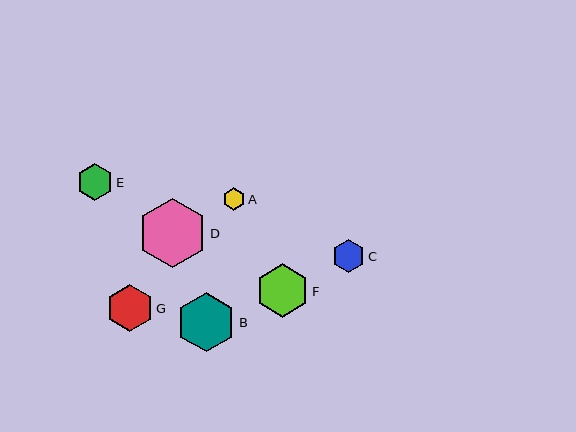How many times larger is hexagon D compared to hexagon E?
Hexagon D is approximately 1.9 times the size of hexagon E.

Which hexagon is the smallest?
Hexagon A is the smallest with a size of approximately 23 pixels.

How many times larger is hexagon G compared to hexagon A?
Hexagon G is approximately 2.1 times the size of hexagon A.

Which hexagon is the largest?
Hexagon D is the largest with a size of approximately 69 pixels.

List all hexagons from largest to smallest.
From largest to smallest: D, B, F, G, E, C, A.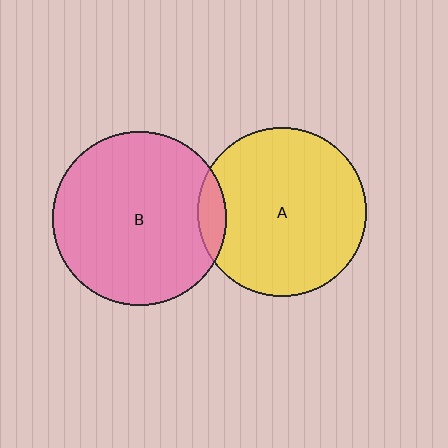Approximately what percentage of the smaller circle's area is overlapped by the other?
Approximately 10%.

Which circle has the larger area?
Circle B (pink).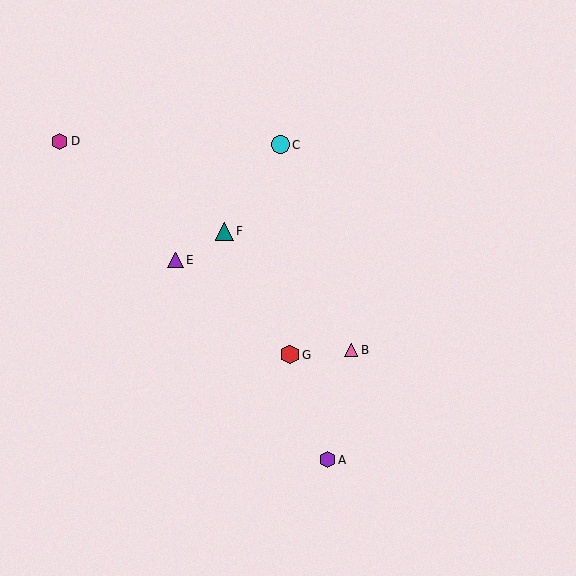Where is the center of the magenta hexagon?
The center of the magenta hexagon is at (60, 141).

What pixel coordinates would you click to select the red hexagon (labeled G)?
Click at (290, 355) to select the red hexagon G.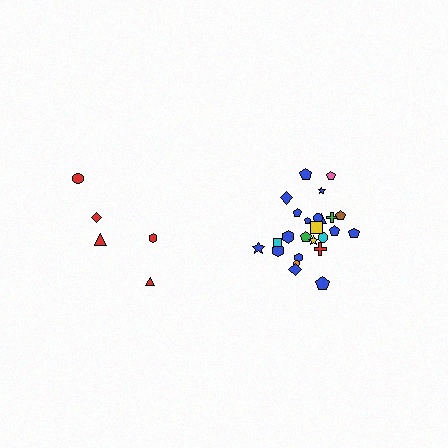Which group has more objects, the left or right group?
The right group.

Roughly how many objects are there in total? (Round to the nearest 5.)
Roughly 30 objects in total.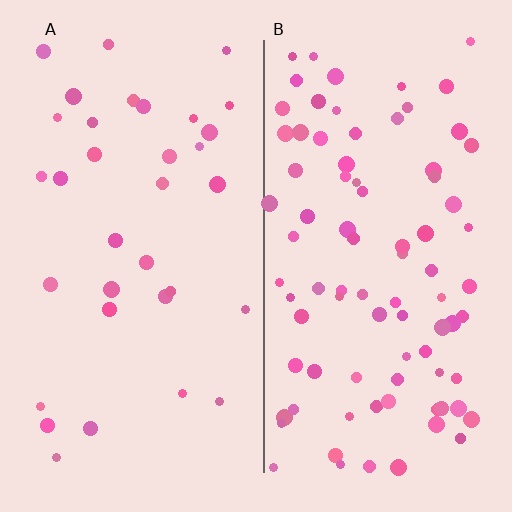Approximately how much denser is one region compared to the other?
Approximately 2.5× — region B over region A.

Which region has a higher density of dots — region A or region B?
B (the right).